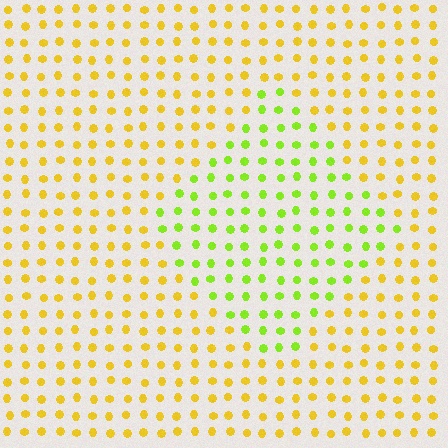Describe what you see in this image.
The image is filled with small yellow elements in a uniform arrangement. A diamond-shaped region is visible where the elements are tinted to a slightly different hue, forming a subtle color boundary.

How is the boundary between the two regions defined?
The boundary is defined purely by a slight shift in hue (about 42 degrees). Spacing, size, and orientation are identical on both sides.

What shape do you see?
I see a diamond.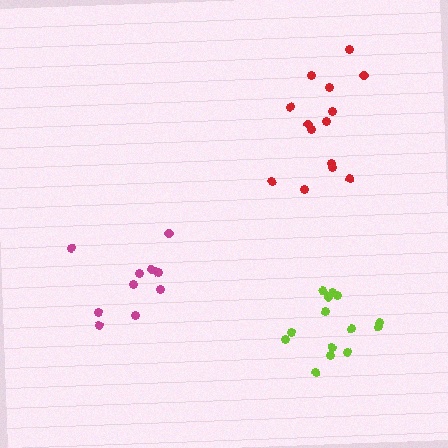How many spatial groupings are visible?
There are 3 spatial groupings.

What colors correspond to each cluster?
The clusters are colored: magenta, red, lime.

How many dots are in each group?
Group 1: 10 dots, Group 2: 14 dots, Group 3: 14 dots (38 total).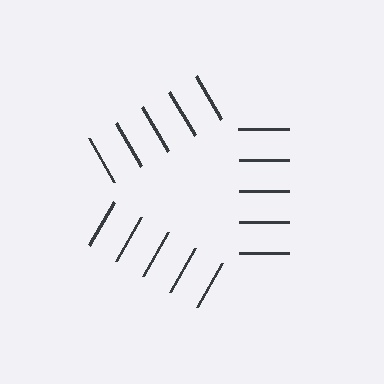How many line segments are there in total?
15 — 5 along each of the 3 edges.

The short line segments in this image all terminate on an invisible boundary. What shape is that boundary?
An illusory triangle — the line segments terminate on its edges but no continuous stroke is drawn.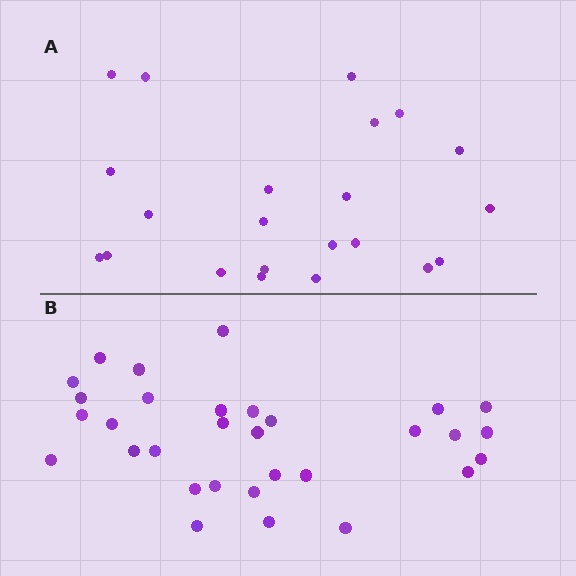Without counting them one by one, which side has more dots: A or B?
Region B (the bottom region) has more dots.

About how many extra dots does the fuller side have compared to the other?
Region B has roughly 8 or so more dots than region A.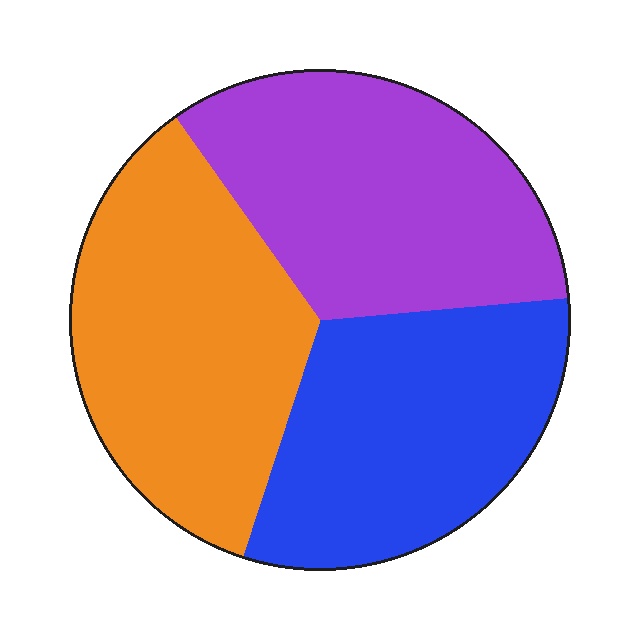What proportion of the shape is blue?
Blue takes up between a sixth and a third of the shape.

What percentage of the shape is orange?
Orange covers roughly 35% of the shape.